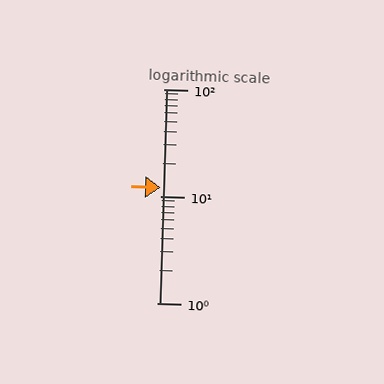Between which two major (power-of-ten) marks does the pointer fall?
The pointer is between 10 and 100.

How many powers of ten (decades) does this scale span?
The scale spans 2 decades, from 1 to 100.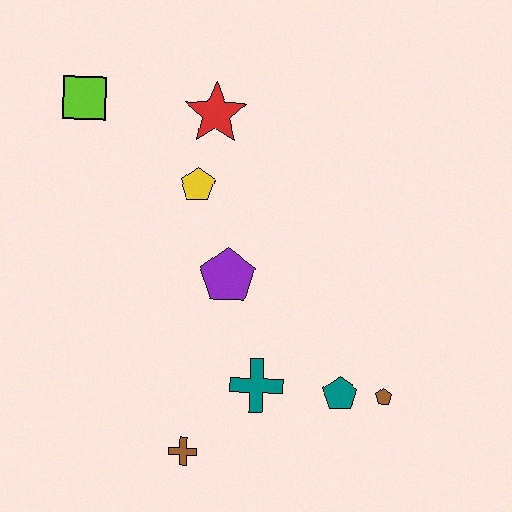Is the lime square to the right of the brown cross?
No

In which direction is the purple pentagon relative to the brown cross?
The purple pentagon is above the brown cross.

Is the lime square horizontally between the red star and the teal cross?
No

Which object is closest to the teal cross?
The teal pentagon is closest to the teal cross.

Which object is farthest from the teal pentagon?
The lime square is farthest from the teal pentagon.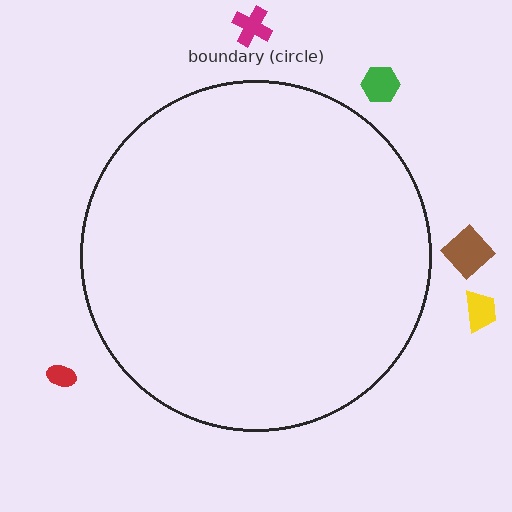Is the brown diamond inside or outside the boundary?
Outside.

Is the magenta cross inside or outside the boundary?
Outside.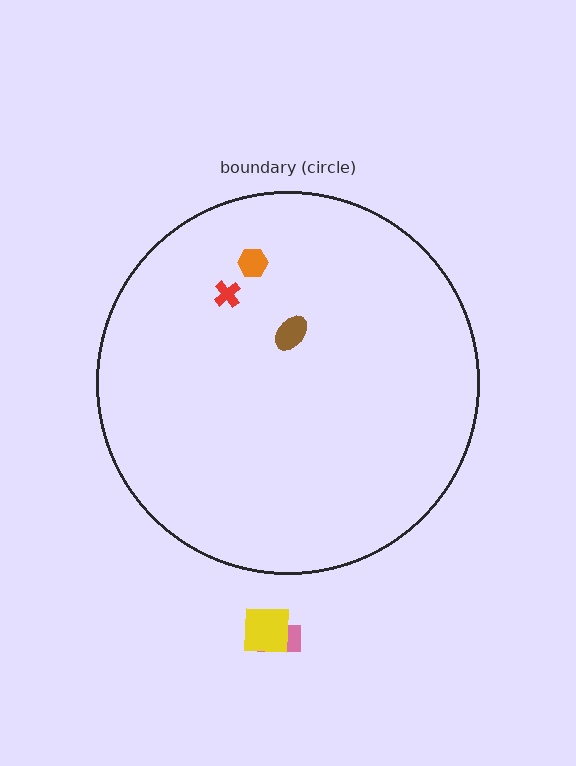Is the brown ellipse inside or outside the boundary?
Inside.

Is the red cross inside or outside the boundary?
Inside.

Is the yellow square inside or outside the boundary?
Outside.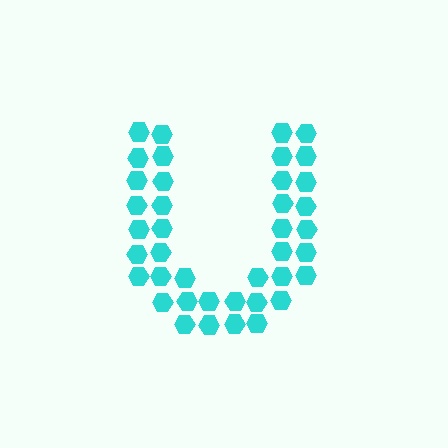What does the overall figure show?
The overall figure shows the letter U.